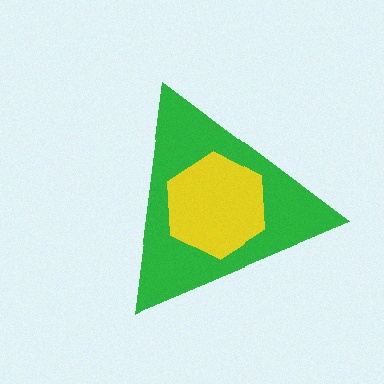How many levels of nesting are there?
2.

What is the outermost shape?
The green triangle.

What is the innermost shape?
The yellow hexagon.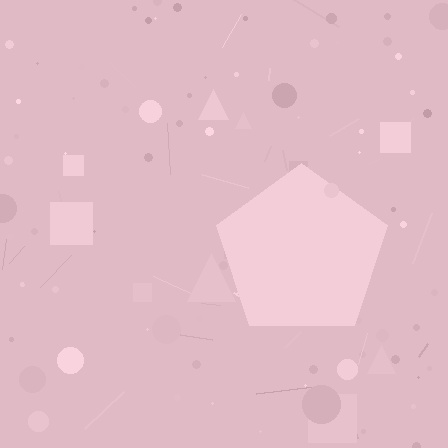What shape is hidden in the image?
A pentagon is hidden in the image.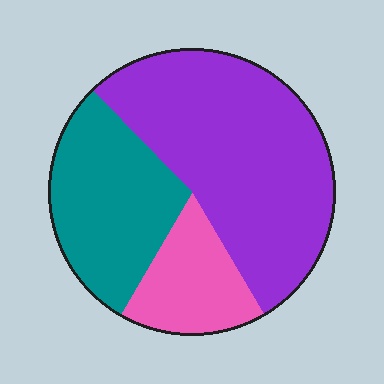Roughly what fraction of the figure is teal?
Teal takes up between a sixth and a third of the figure.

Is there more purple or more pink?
Purple.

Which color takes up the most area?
Purple, at roughly 55%.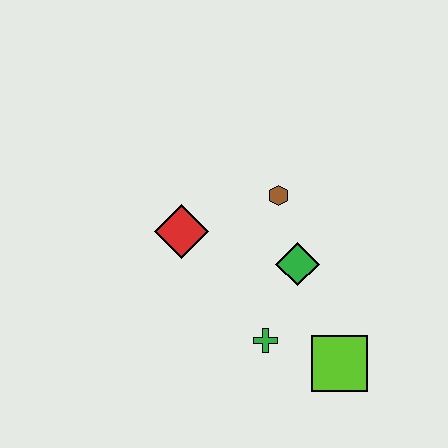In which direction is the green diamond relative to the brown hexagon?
The green diamond is below the brown hexagon.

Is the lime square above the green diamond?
No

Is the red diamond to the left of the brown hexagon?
Yes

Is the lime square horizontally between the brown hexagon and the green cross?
No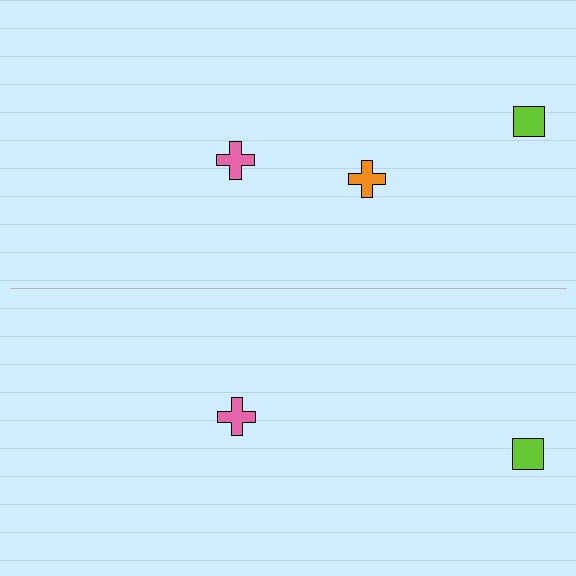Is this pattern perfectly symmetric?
No, the pattern is not perfectly symmetric. A orange cross is missing from the bottom side.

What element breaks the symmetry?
A orange cross is missing from the bottom side.